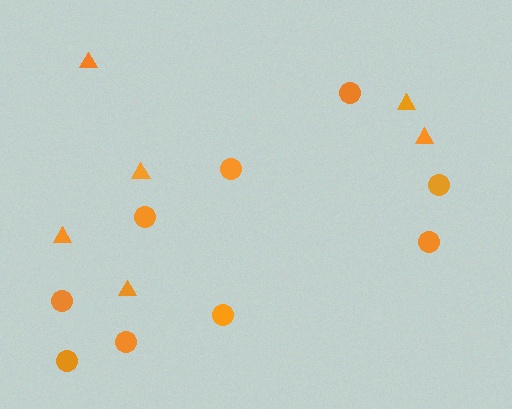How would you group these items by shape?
There are 2 groups: one group of circles (9) and one group of triangles (6).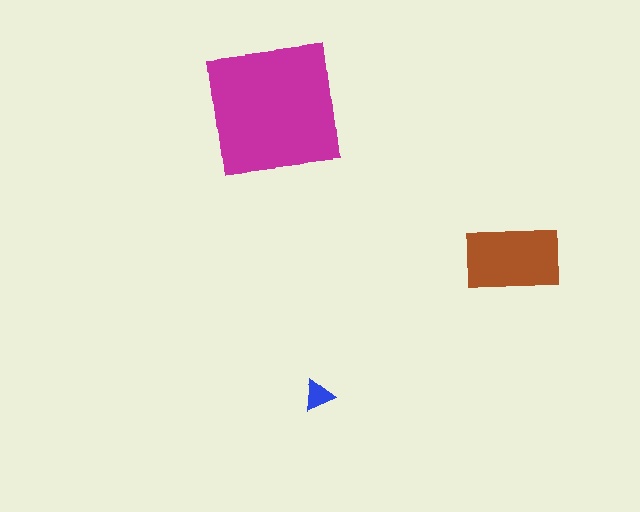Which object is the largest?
The magenta square.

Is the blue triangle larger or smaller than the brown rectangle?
Smaller.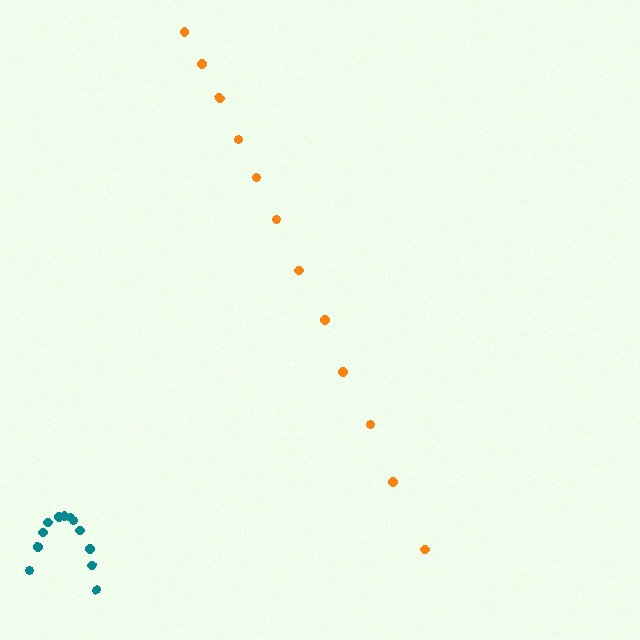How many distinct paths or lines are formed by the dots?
There are 2 distinct paths.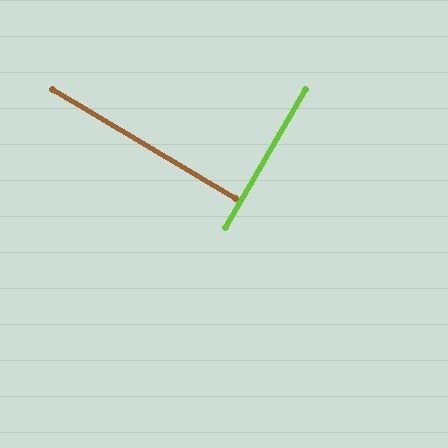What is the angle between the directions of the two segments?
Approximately 90 degrees.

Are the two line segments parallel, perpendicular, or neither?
Perpendicular — they meet at approximately 90°.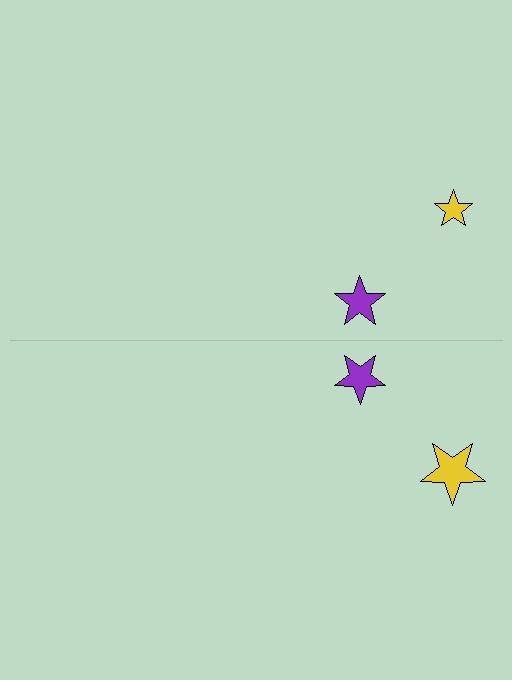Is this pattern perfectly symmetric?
No, the pattern is not perfectly symmetric. The yellow star on the bottom side has a different size than its mirror counterpart.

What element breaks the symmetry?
The yellow star on the bottom side has a different size than its mirror counterpart.